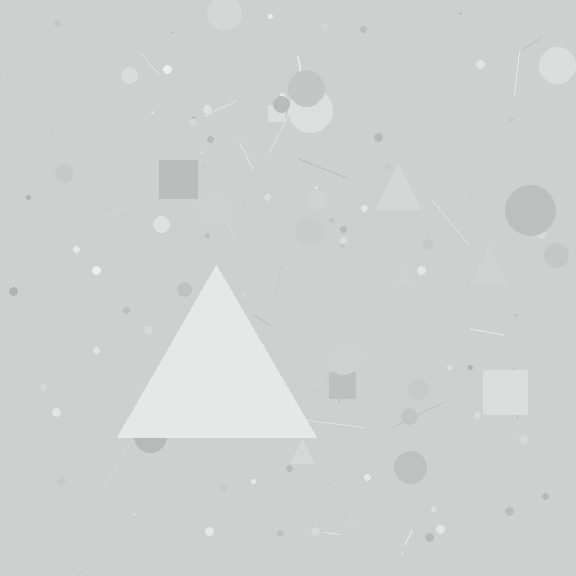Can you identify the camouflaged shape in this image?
The camouflaged shape is a triangle.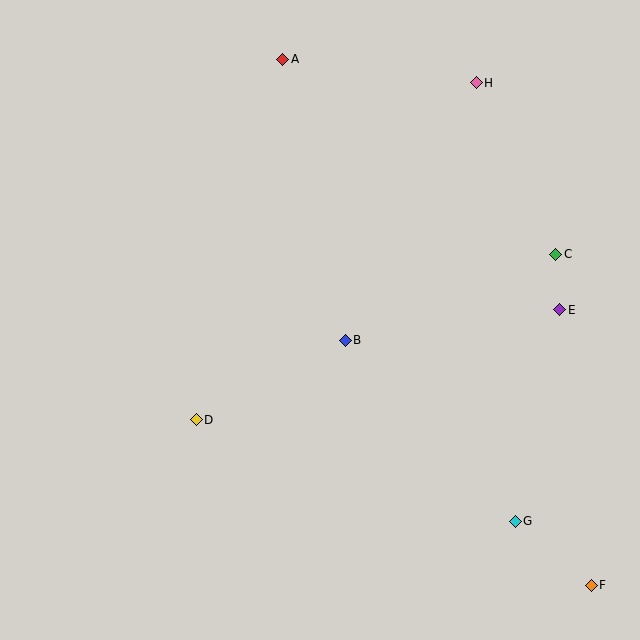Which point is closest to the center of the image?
Point B at (345, 340) is closest to the center.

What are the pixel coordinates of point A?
Point A is at (283, 59).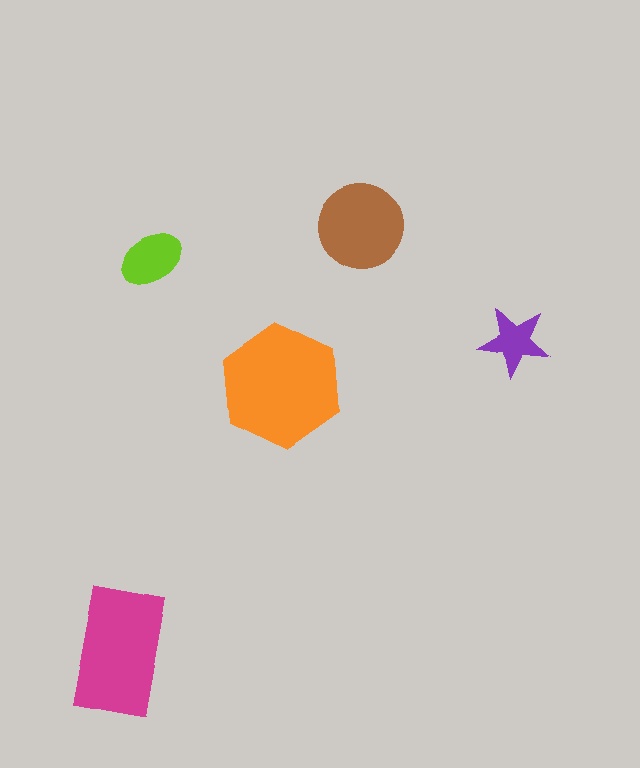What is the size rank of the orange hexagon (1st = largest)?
1st.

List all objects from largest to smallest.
The orange hexagon, the magenta rectangle, the brown circle, the lime ellipse, the purple star.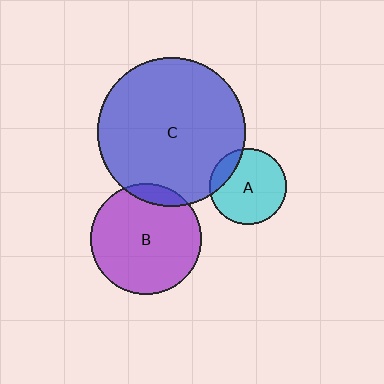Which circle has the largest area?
Circle C (blue).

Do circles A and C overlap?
Yes.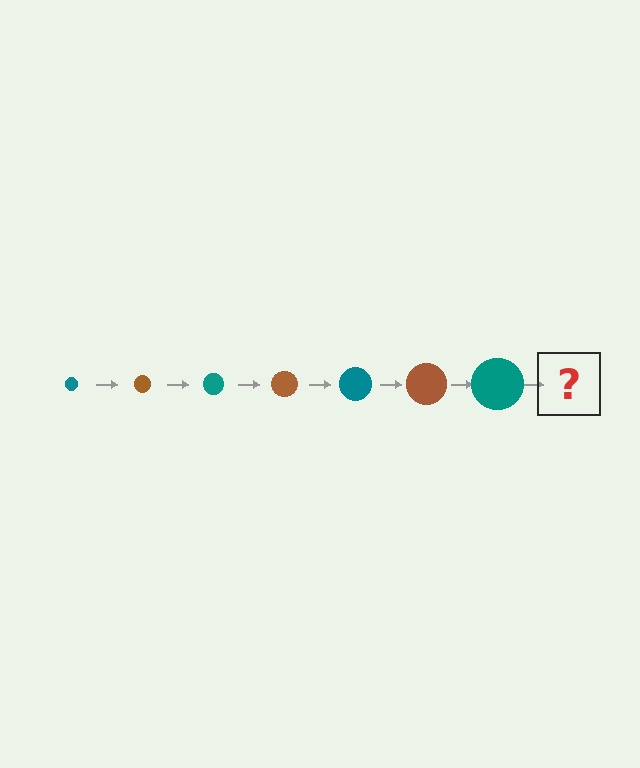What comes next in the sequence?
The next element should be a brown circle, larger than the previous one.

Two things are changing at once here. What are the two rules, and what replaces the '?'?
The two rules are that the circle grows larger each step and the color cycles through teal and brown. The '?' should be a brown circle, larger than the previous one.